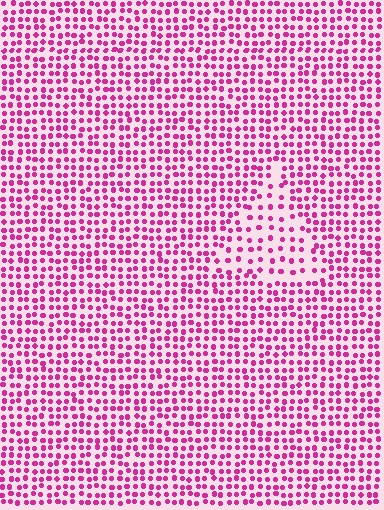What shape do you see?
I see a triangle.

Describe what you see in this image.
The image contains small magenta elements arranged at two different densities. A triangle-shaped region is visible where the elements are less densely packed than the surrounding area.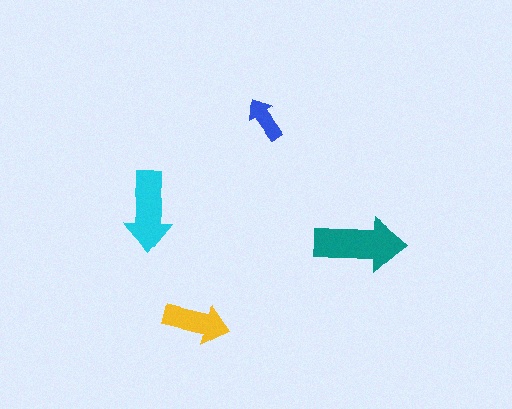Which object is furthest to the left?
The cyan arrow is leftmost.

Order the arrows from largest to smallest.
the teal one, the cyan one, the yellow one, the blue one.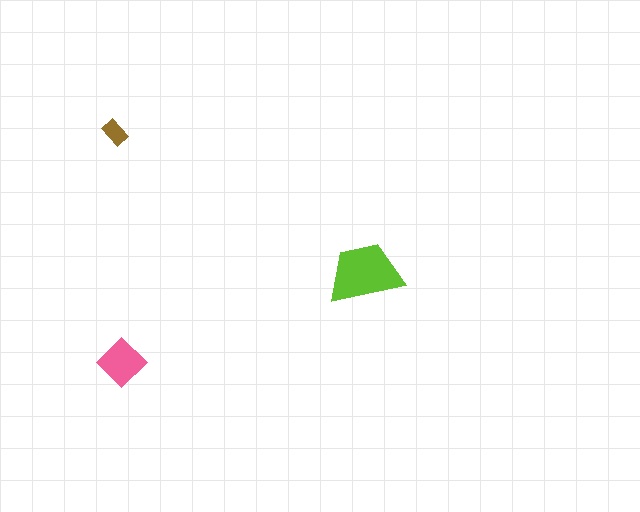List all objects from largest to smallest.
The lime trapezoid, the pink diamond, the brown rectangle.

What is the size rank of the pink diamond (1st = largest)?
2nd.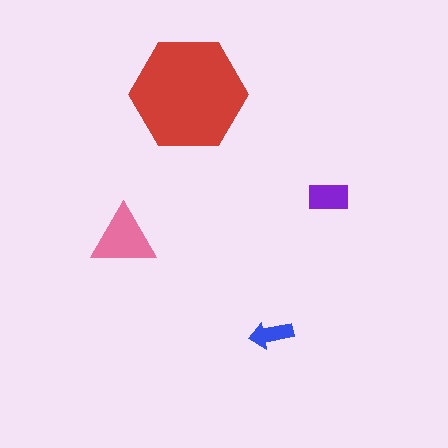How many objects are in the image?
There are 4 objects in the image.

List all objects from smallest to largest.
The blue arrow, the purple rectangle, the pink triangle, the red hexagon.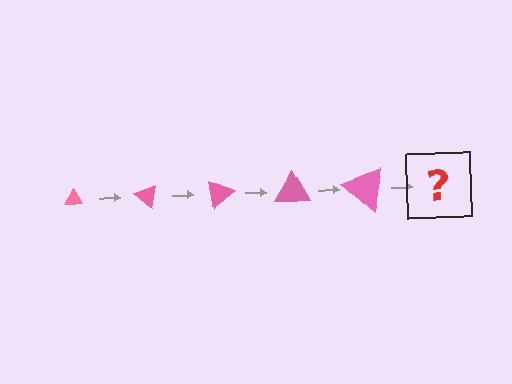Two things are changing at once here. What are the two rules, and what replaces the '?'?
The two rules are that the triangle grows larger each step and it rotates 40 degrees each step. The '?' should be a triangle, larger than the previous one and rotated 200 degrees from the start.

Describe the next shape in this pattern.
It should be a triangle, larger than the previous one and rotated 200 degrees from the start.